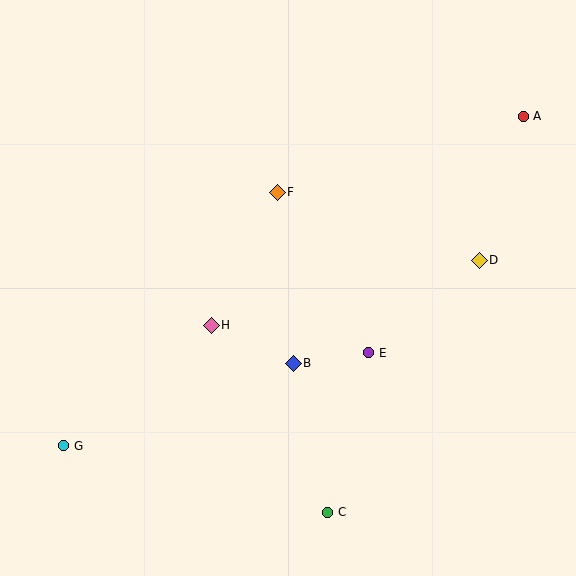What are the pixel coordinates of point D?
Point D is at (479, 260).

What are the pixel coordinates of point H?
Point H is at (211, 325).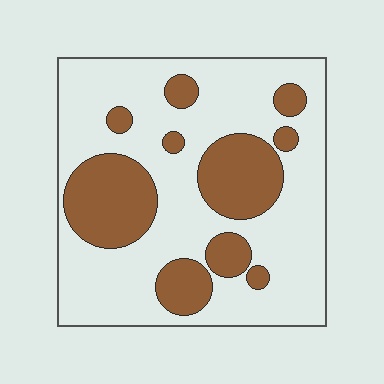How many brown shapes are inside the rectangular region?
10.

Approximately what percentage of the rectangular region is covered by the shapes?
Approximately 30%.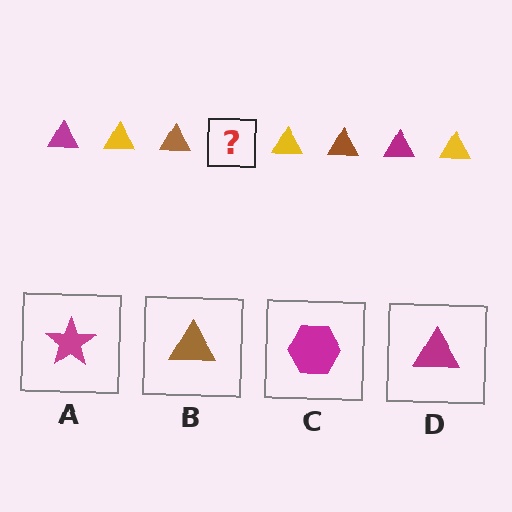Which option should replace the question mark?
Option D.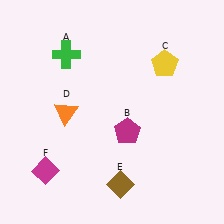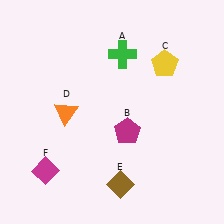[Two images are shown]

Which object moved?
The green cross (A) moved right.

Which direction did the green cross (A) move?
The green cross (A) moved right.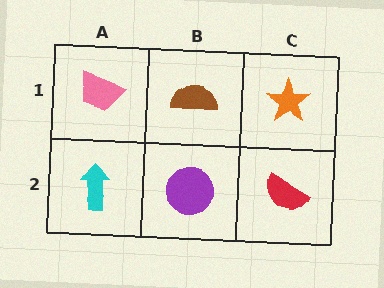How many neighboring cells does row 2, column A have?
2.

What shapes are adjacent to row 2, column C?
An orange star (row 1, column C), a purple circle (row 2, column B).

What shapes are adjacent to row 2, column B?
A brown semicircle (row 1, column B), a cyan arrow (row 2, column A), a red semicircle (row 2, column C).